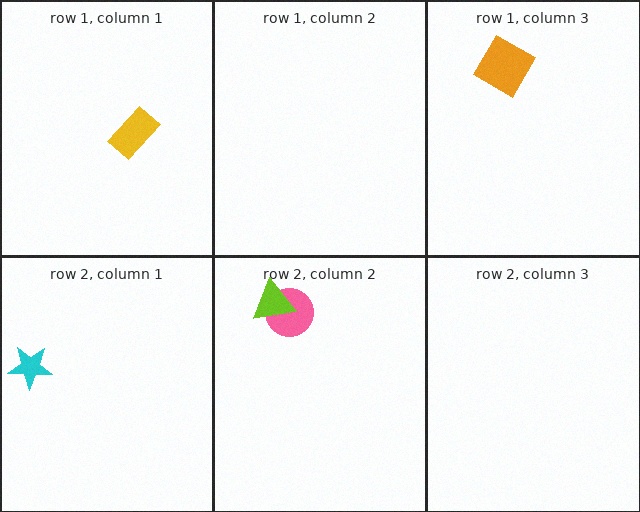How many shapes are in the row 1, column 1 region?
1.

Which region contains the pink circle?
The row 2, column 2 region.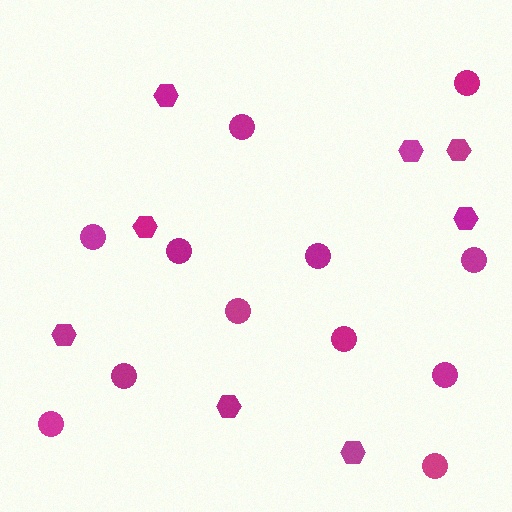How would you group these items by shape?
There are 2 groups: one group of hexagons (8) and one group of circles (12).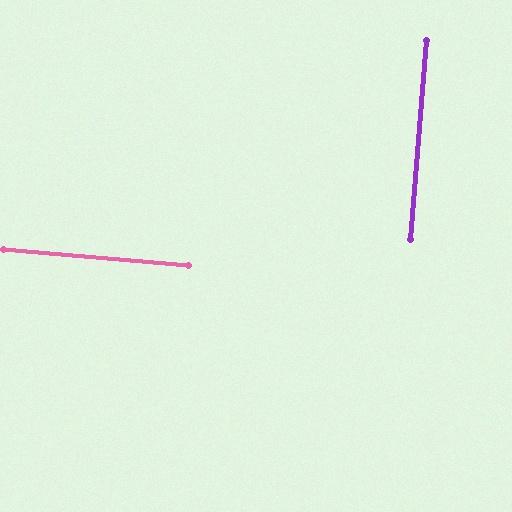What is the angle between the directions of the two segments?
Approximately 90 degrees.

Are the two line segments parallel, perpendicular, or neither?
Perpendicular — they meet at approximately 90°.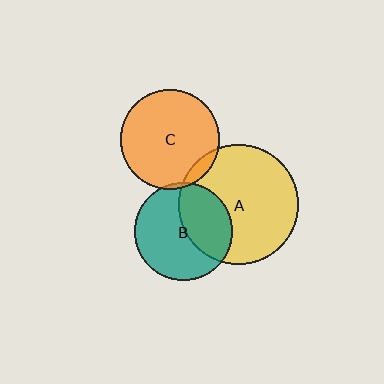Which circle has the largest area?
Circle A (yellow).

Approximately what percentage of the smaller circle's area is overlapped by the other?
Approximately 40%.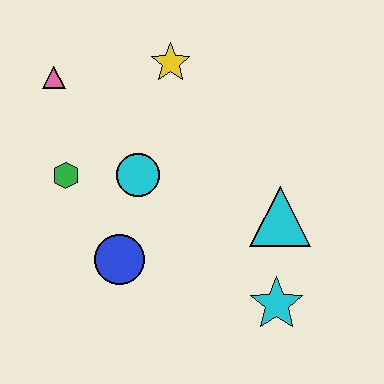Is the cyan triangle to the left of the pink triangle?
No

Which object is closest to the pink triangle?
The green hexagon is closest to the pink triangle.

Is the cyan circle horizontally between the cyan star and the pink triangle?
Yes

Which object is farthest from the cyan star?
The pink triangle is farthest from the cyan star.